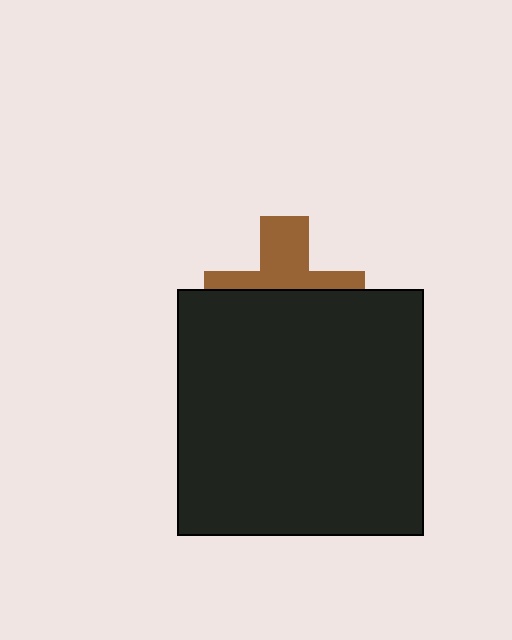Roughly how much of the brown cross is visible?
A small part of it is visible (roughly 43%).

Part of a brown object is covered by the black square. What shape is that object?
It is a cross.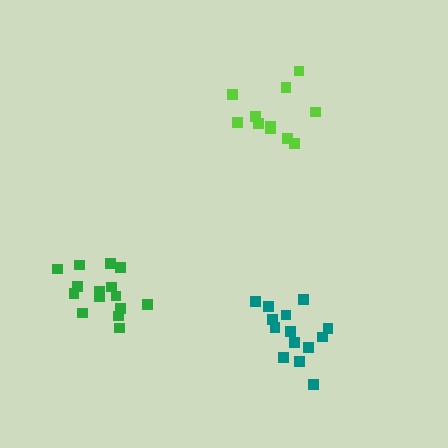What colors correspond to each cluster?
The clusters are colored: teal, lime, green.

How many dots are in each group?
Group 1: 14 dots, Group 2: 11 dots, Group 3: 15 dots (40 total).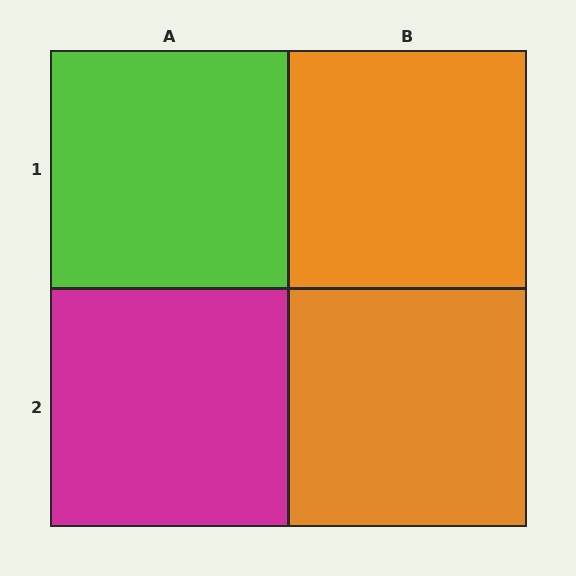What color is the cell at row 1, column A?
Lime.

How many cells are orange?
2 cells are orange.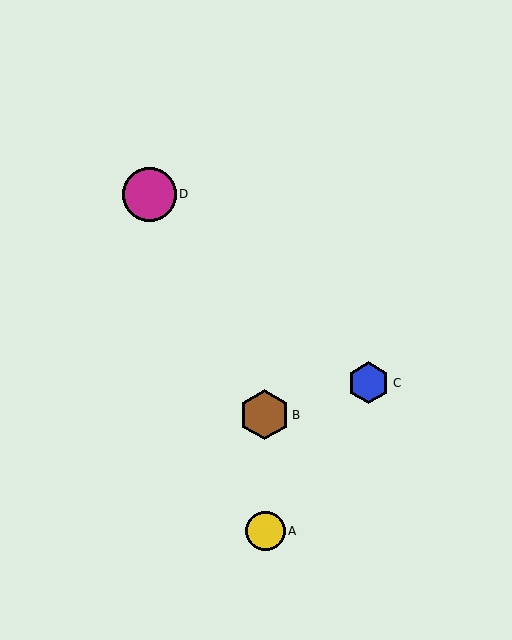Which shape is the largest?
The magenta circle (labeled D) is the largest.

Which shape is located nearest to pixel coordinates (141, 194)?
The magenta circle (labeled D) at (149, 194) is nearest to that location.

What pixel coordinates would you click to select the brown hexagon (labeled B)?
Click at (264, 415) to select the brown hexagon B.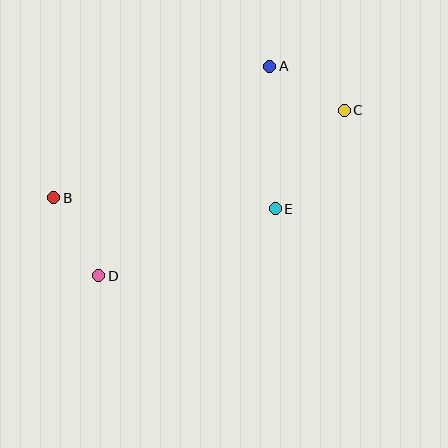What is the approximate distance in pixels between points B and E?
The distance between B and E is approximately 222 pixels.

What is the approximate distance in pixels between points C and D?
The distance between C and D is approximately 296 pixels.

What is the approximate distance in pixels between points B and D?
The distance between B and D is approximately 90 pixels.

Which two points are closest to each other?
Points A and C are closest to each other.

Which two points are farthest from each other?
Points B and C are farthest from each other.